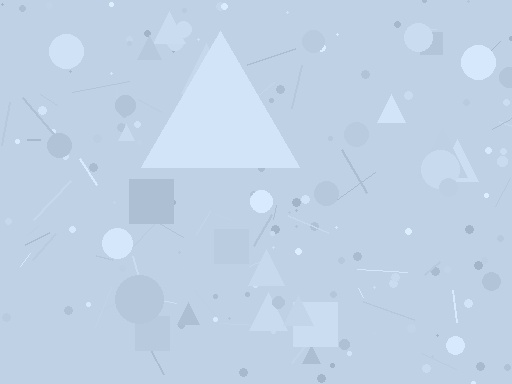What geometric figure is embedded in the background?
A triangle is embedded in the background.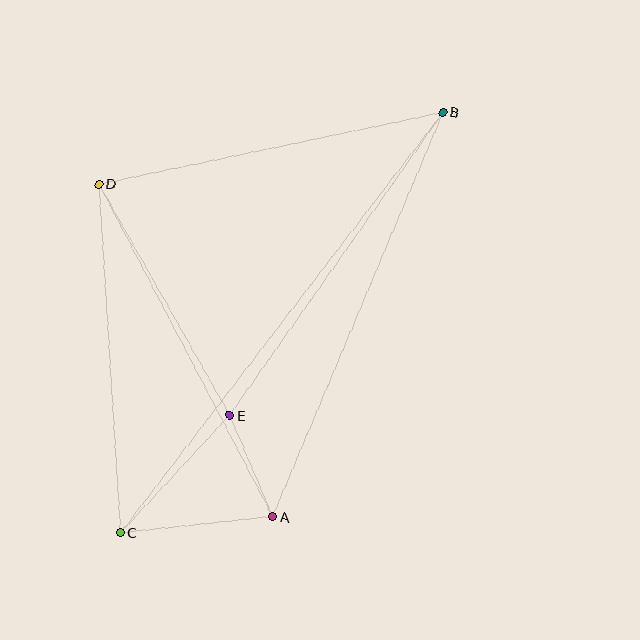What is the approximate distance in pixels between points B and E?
The distance between B and E is approximately 371 pixels.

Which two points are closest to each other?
Points A and E are closest to each other.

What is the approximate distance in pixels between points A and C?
The distance between A and C is approximately 153 pixels.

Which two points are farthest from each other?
Points B and C are farthest from each other.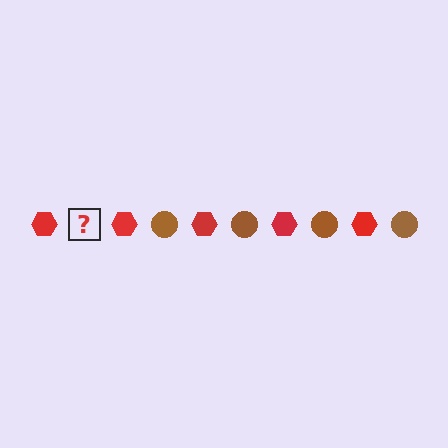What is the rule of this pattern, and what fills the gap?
The rule is that the pattern alternates between red hexagon and brown circle. The gap should be filled with a brown circle.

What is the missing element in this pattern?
The missing element is a brown circle.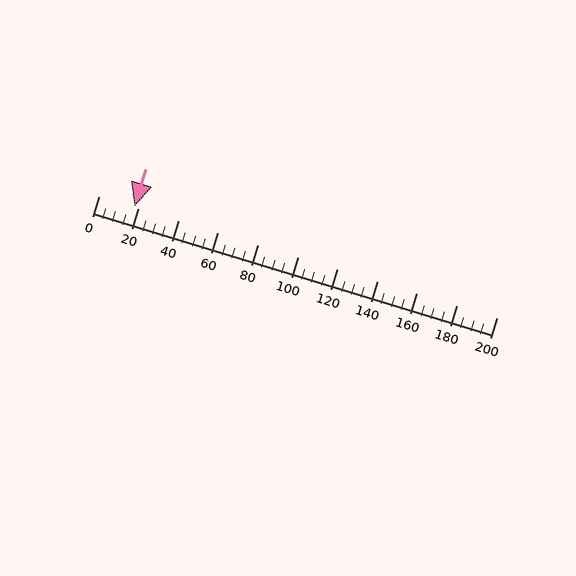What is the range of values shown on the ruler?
The ruler shows values from 0 to 200.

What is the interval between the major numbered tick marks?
The major tick marks are spaced 20 units apart.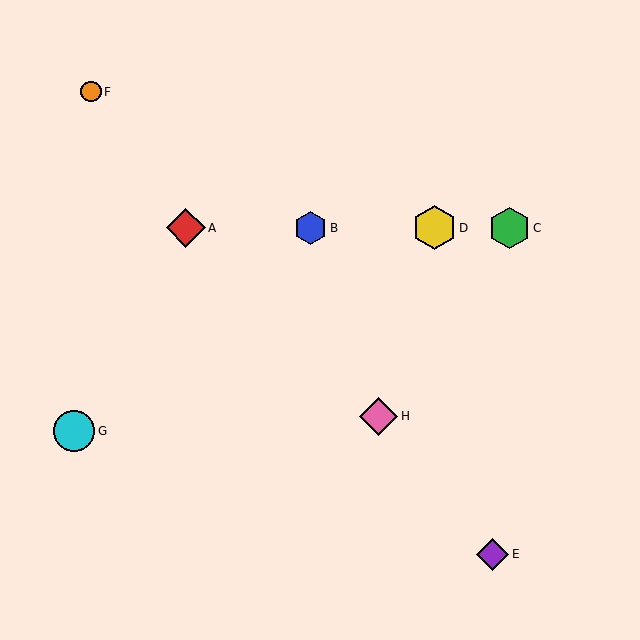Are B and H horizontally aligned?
No, B is at y≈228 and H is at y≈416.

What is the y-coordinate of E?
Object E is at y≈554.